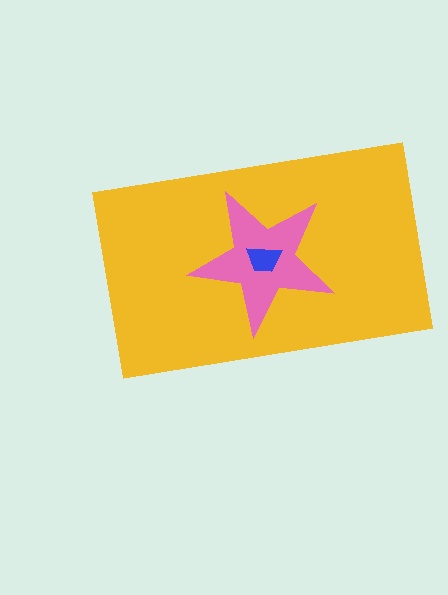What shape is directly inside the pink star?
The blue trapezoid.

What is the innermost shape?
The blue trapezoid.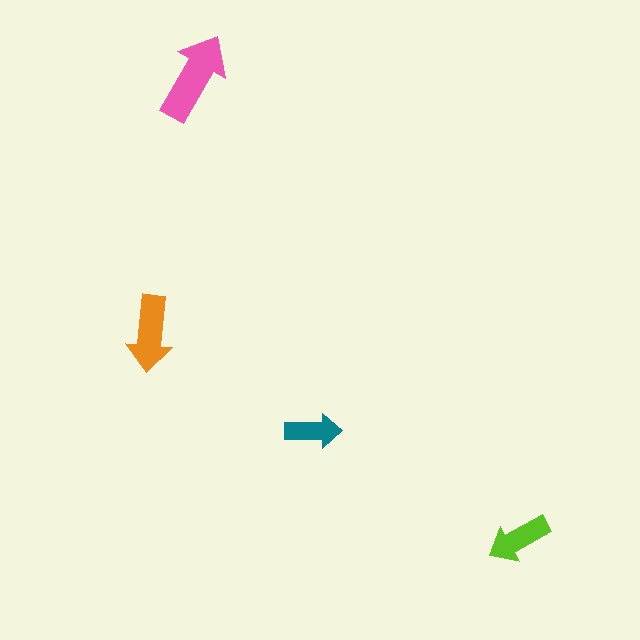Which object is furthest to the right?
The lime arrow is rightmost.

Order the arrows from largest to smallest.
the pink one, the orange one, the lime one, the teal one.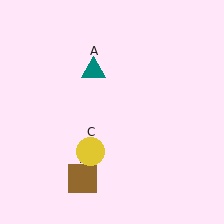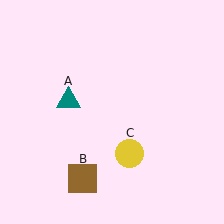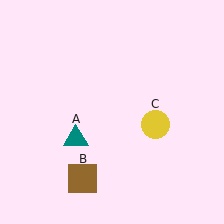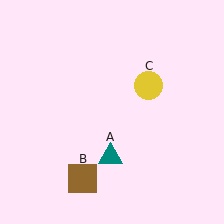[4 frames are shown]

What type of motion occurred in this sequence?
The teal triangle (object A), yellow circle (object C) rotated counterclockwise around the center of the scene.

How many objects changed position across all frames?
2 objects changed position: teal triangle (object A), yellow circle (object C).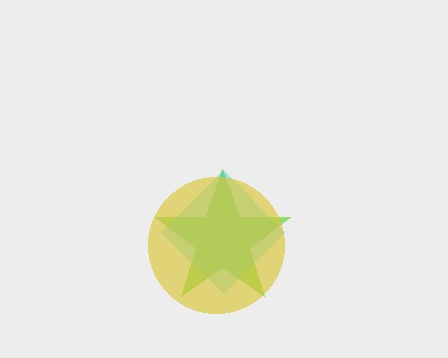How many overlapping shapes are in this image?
There are 3 overlapping shapes in the image.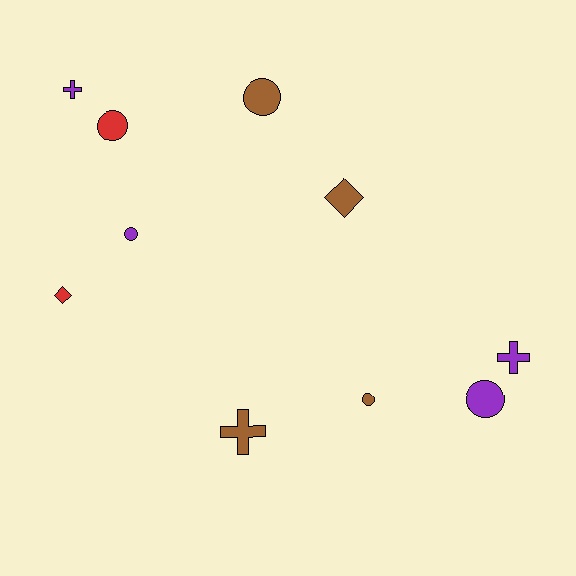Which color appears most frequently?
Brown, with 4 objects.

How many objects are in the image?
There are 10 objects.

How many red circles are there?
There is 1 red circle.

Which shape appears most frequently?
Circle, with 5 objects.